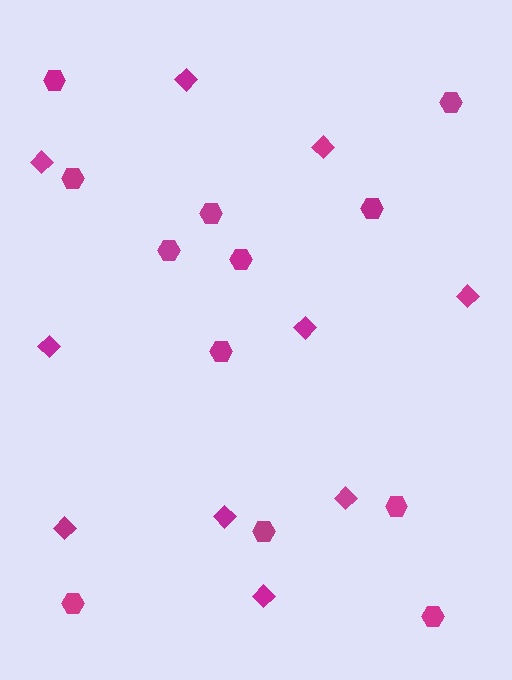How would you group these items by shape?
There are 2 groups: one group of diamonds (10) and one group of hexagons (12).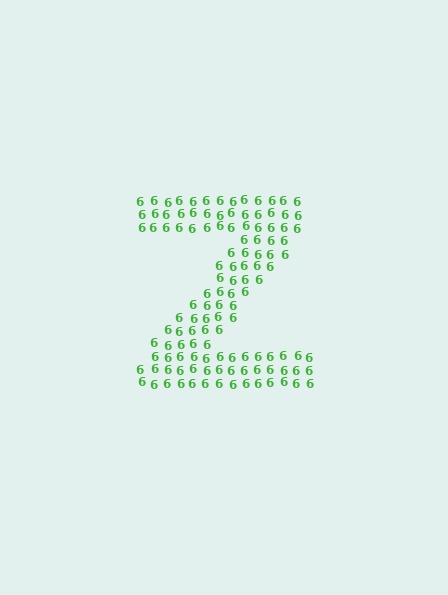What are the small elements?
The small elements are digit 6's.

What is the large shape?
The large shape is the letter Z.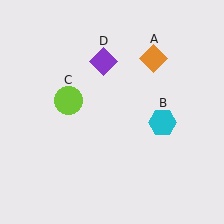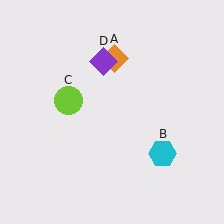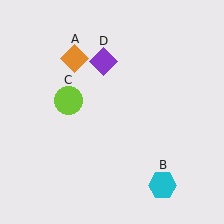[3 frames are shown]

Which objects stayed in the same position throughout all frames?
Lime circle (object C) and purple diamond (object D) remained stationary.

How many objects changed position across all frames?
2 objects changed position: orange diamond (object A), cyan hexagon (object B).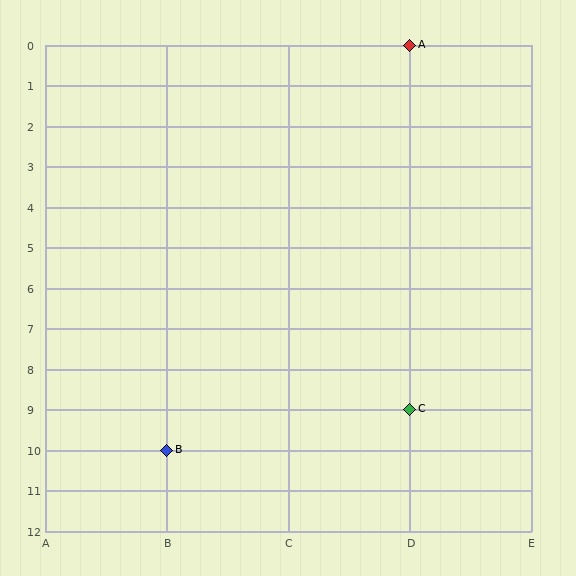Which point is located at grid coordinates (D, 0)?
Point A is at (D, 0).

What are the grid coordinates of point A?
Point A is at grid coordinates (D, 0).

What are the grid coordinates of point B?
Point B is at grid coordinates (B, 10).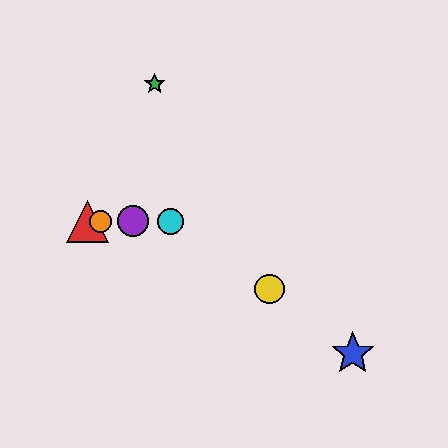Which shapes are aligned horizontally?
The red triangle, the purple circle, the orange circle, the cyan circle are aligned horizontally.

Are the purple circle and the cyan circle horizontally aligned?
Yes, both are at y≈221.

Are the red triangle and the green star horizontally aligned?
No, the red triangle is at y≈221 and the green star is at y≈84.